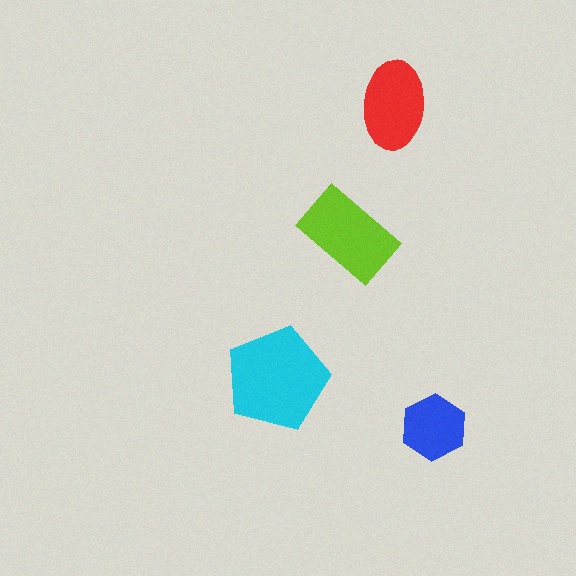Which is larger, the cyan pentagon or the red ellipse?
The cyan pentagon.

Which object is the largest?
The cyan pentagon.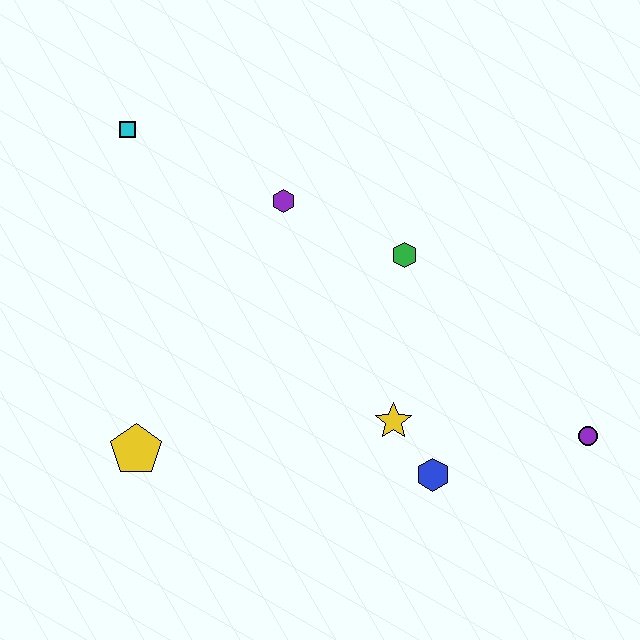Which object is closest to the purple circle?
The blue hexagon is closest to the purple circle.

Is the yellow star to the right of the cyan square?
Yes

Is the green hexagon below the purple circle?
No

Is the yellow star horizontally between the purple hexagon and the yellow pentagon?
No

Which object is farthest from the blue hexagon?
The cyan square is farthest from the blue hexagon.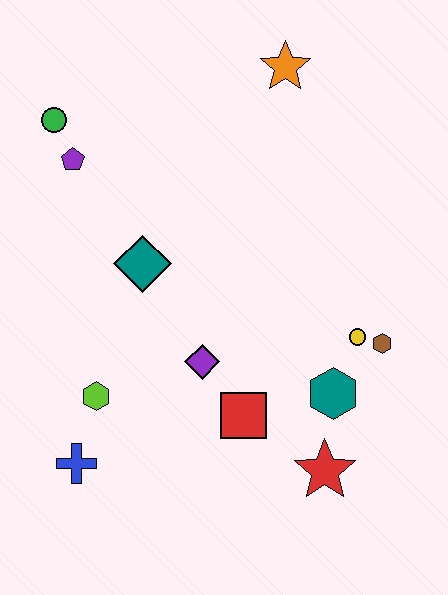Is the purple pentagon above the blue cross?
Yes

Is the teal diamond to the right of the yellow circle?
No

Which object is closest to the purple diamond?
The red square is closest to the purple diamond.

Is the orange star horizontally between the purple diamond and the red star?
Yes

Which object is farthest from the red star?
The green circle is farthest from the red star.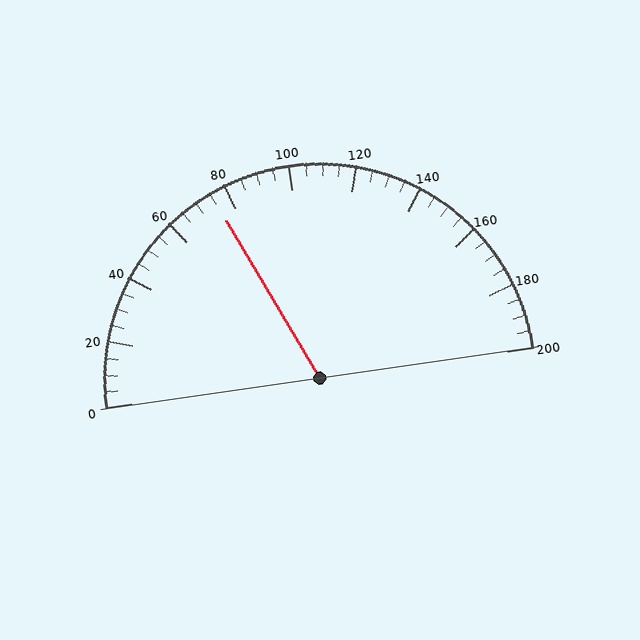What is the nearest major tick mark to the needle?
The nearest major tick mark is 80.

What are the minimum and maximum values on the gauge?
The gauge ranges from 0 to 200.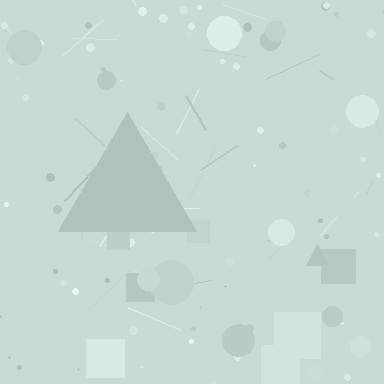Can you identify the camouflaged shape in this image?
The camouflaged shape is a triangle.